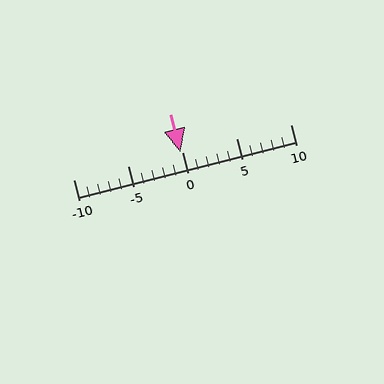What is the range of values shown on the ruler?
The ruler shows values from -10 to 10.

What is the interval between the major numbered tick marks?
The major tick marks are spaced 5 units apart.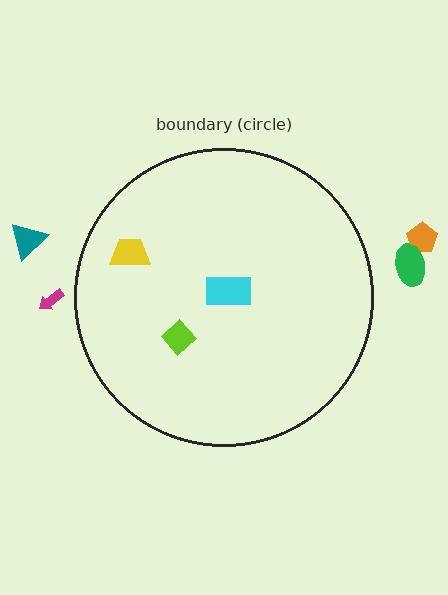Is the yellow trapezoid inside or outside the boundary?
Inside.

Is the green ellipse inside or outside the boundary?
Outside.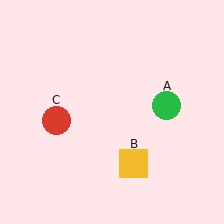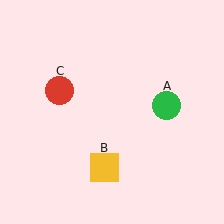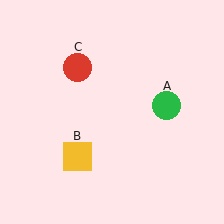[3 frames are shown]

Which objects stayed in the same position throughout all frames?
Green circle (object A) remained stationary.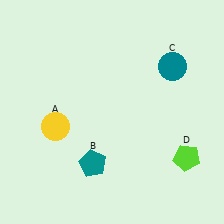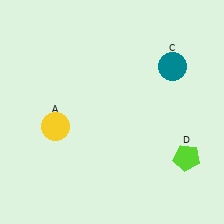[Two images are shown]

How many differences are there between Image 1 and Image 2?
There is 1 difference between the two images.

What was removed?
The teal pentagon (B) was removed in Image 2.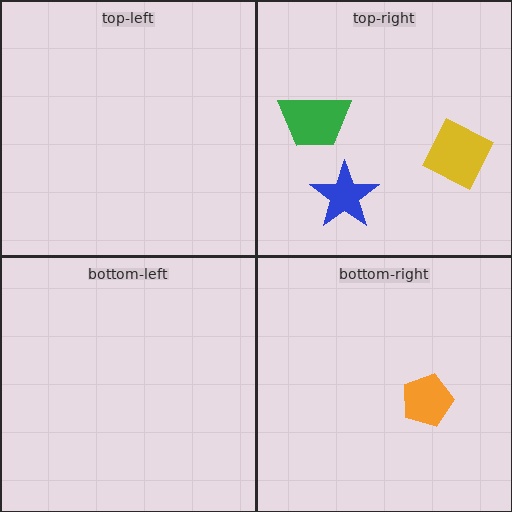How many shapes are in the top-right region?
3.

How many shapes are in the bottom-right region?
1.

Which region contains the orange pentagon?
The bottom-right region.